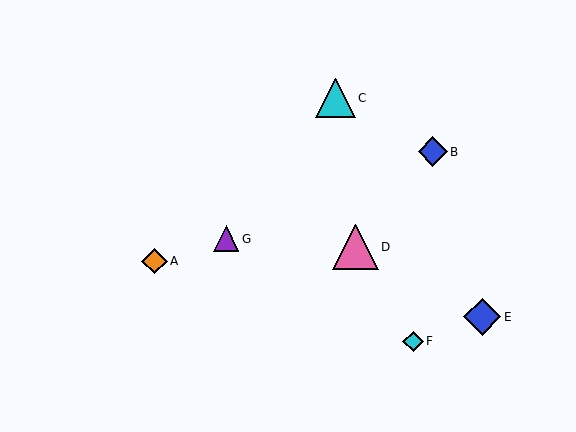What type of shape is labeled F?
Shape F is a cyan diamond.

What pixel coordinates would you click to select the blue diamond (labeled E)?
Click at (482, 317) to select the blue diamond E.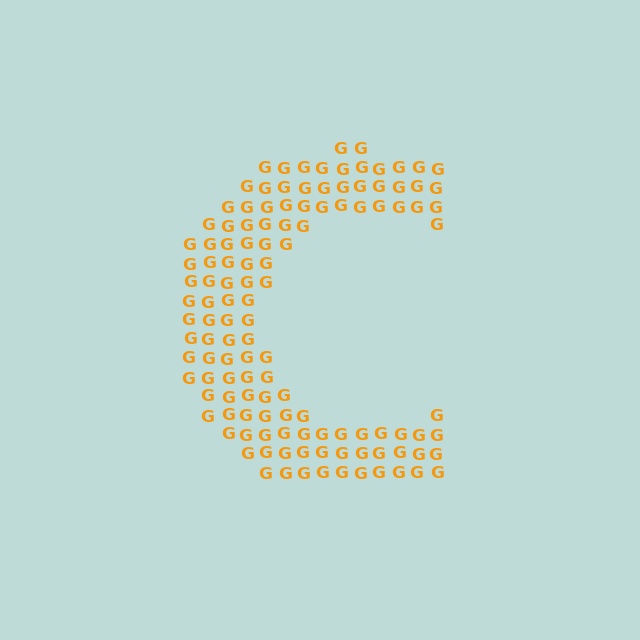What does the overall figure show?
The overall figure shows the letter C.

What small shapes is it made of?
It is made of small letter G's.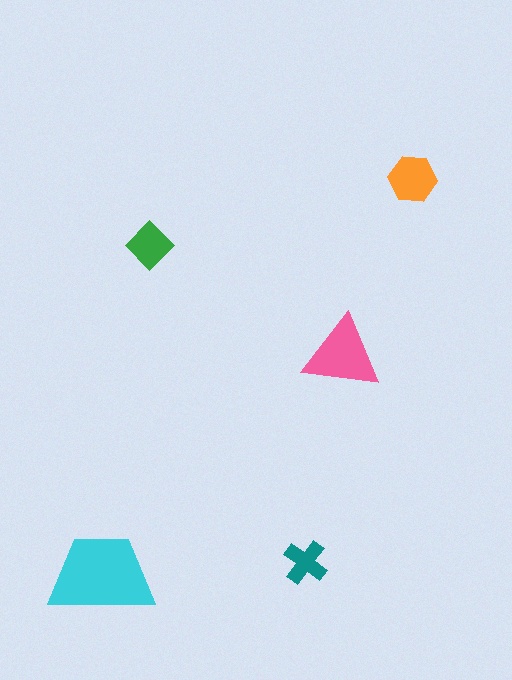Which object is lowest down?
The cyan trapezoid is bottommost.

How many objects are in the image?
There are 5 objects in the image.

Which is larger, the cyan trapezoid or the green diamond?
The cyan trapezoid.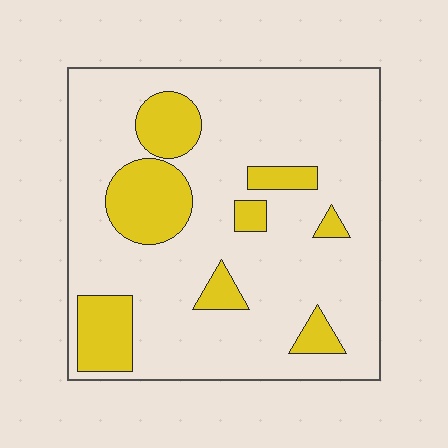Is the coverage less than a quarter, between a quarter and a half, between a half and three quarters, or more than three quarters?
Less than a quarter.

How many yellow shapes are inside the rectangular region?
8.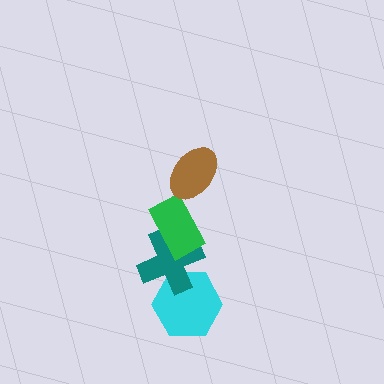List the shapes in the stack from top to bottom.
From top to bottom: the brown ellipse, the green rectangle, the teal cross, the cyan hexagon.